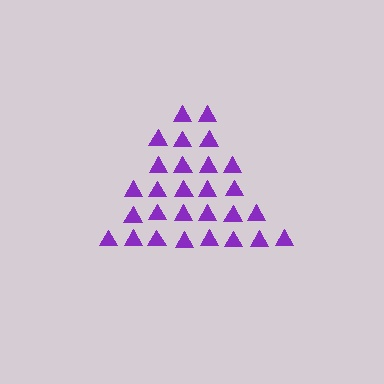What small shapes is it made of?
It is made of small triangles.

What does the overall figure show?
The overall figure shows a triangle.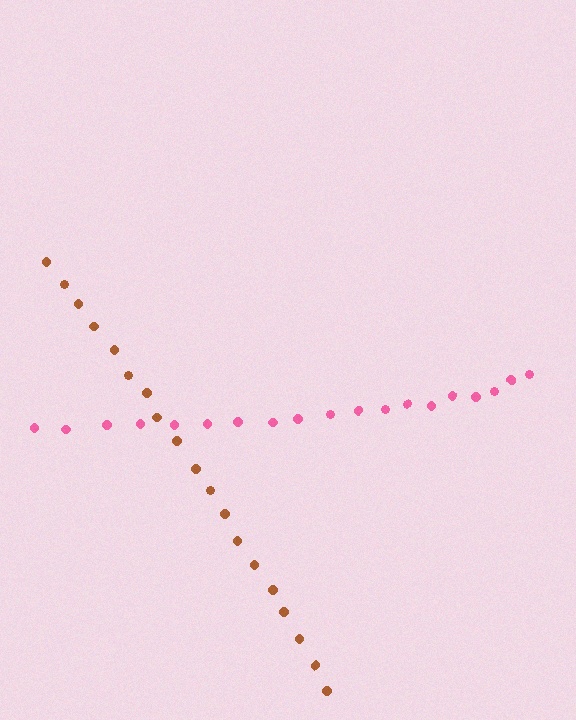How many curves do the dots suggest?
There are 2 distinct paths.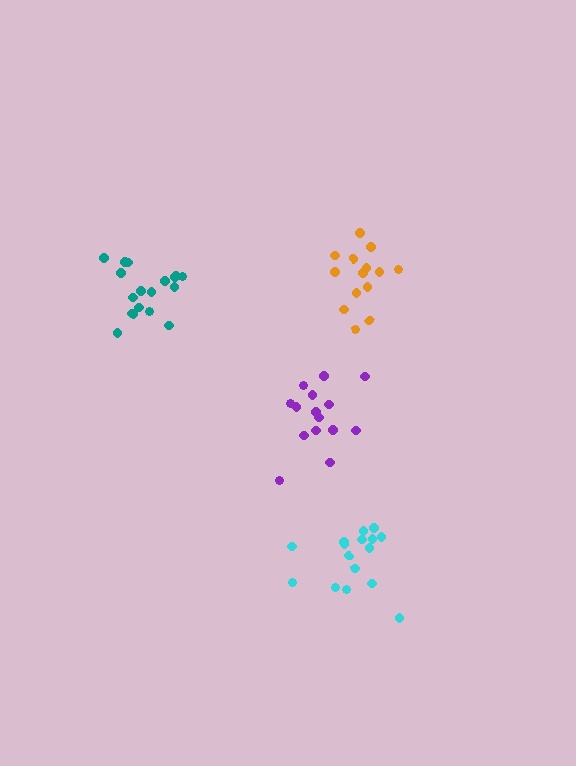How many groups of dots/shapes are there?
There are 4 groups.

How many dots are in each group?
Group 1: 15 dots, Group 2: 16 dots, Group 3: 14 dots, Group 4: 18 dots (63 total).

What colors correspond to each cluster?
The clusters are colored: purple, cyan, orange, teal.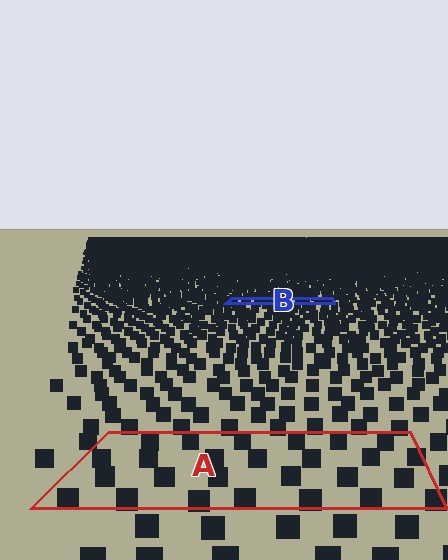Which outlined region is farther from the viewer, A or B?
Region B is farther from the viewer — the texture elements inside it appear smaller and more densely packed.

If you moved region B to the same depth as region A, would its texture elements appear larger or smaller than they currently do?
They would appear larger. At a closer depth, the same texture elements are projected at a bigger on-screen size.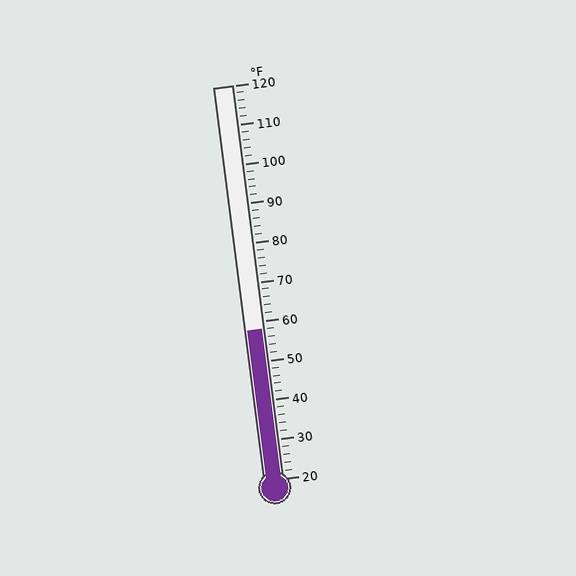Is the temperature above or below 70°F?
The temperature is below 70°F.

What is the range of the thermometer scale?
The thermometer scale ranges from 20°F to 120°F.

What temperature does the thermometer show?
The thermometer shows approximately 58°F.